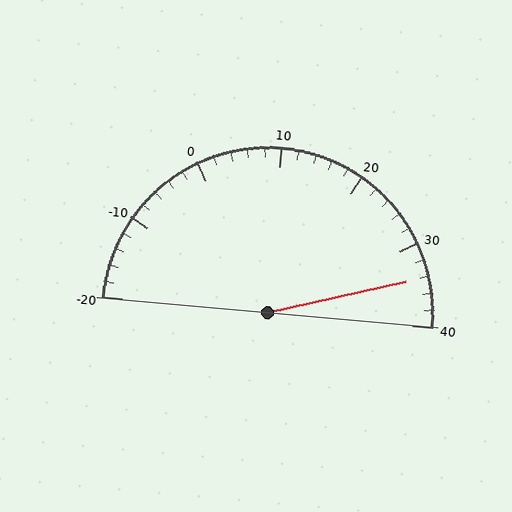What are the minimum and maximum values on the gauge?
The gauge ranges from -20 to 40.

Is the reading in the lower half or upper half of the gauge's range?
The reading is in the upper half of the range (-20 to 40).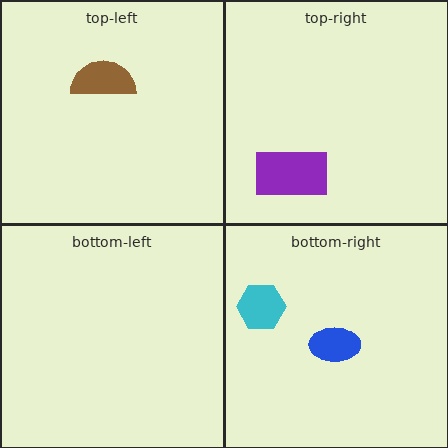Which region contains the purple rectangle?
The top-right region.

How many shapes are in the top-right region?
1.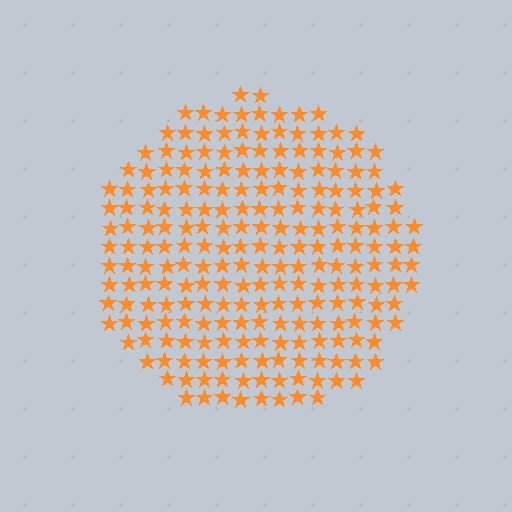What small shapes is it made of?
It is made of small stars.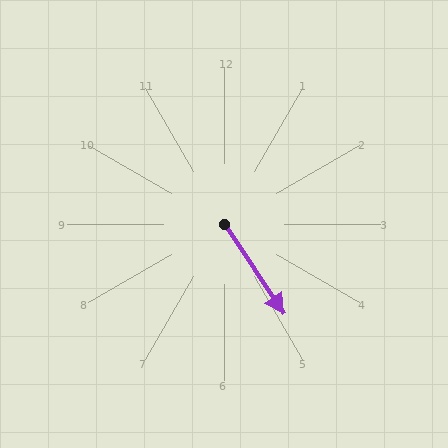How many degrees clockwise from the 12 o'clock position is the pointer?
Approximately 146 degrees.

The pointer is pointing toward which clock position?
Roughly 5 o'clock.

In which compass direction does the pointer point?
Southeast.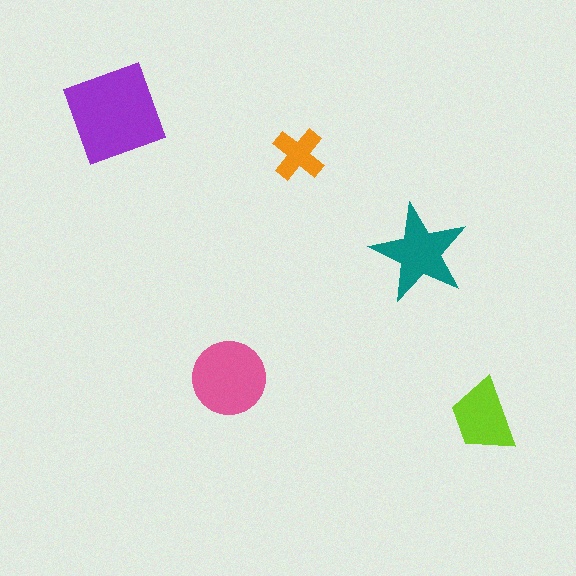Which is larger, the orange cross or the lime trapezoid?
The lime trapezoid.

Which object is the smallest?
The orange cross.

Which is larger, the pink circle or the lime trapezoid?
The pink circle.